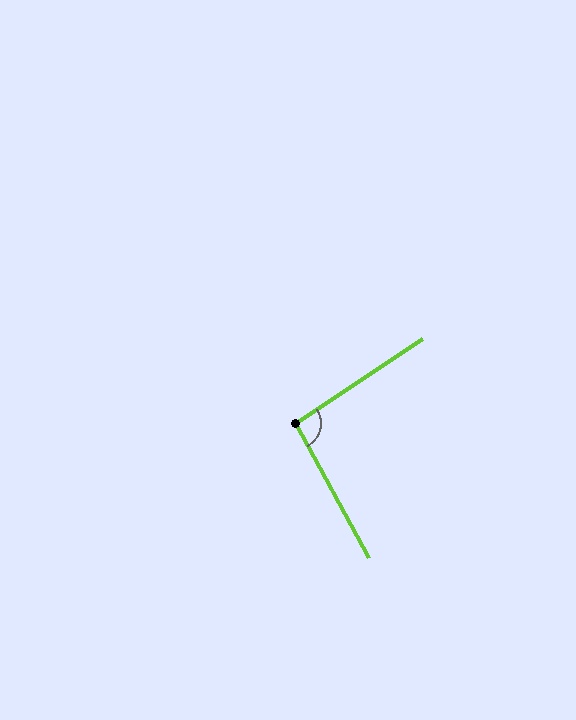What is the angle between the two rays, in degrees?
Approximately 95 degrees.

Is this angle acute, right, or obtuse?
It is obtuse.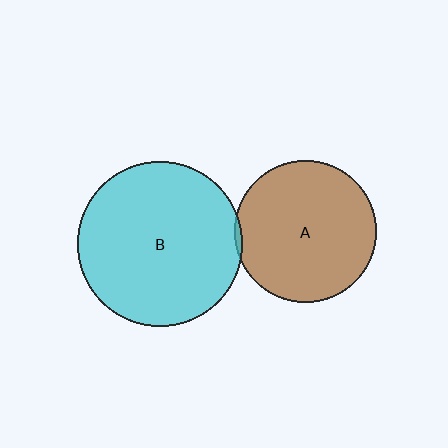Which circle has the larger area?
Circle B (cyan).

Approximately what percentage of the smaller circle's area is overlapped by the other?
Approximately 5%.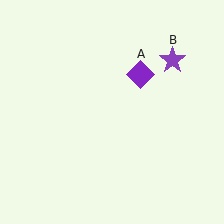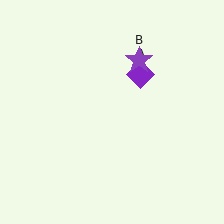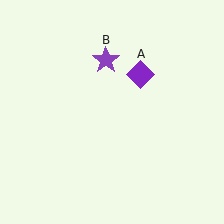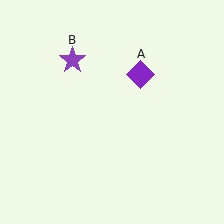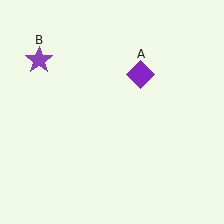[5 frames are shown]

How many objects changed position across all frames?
1 object changed position: purple star (object B).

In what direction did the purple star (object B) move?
The purple star (object B) moved left.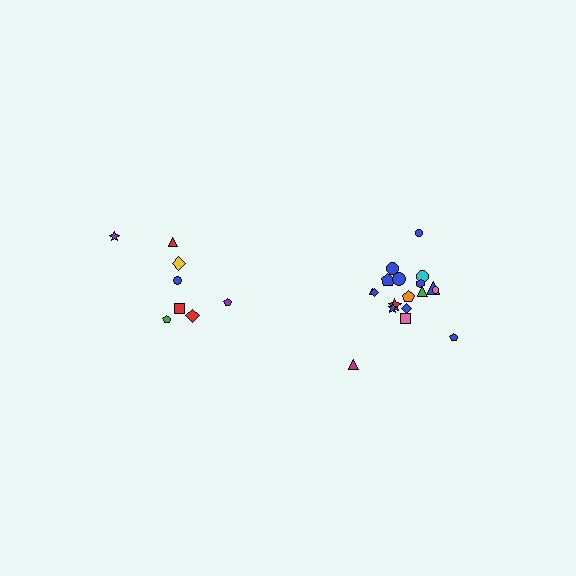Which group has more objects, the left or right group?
The right group.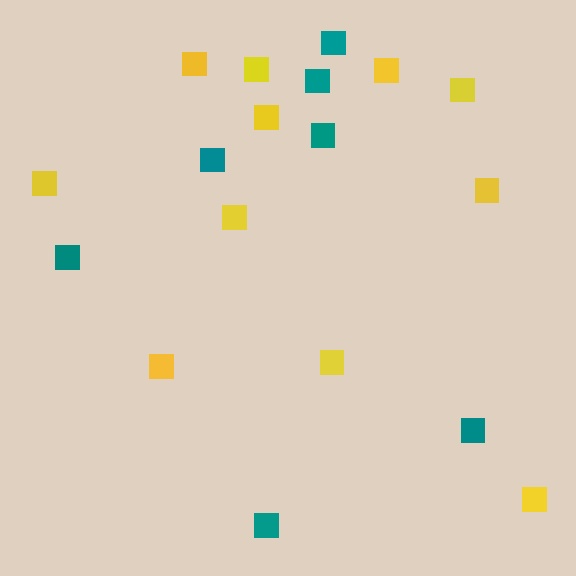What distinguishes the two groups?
There are 2 groups: one group of teal squares (7) and one group of yellow squares (11).